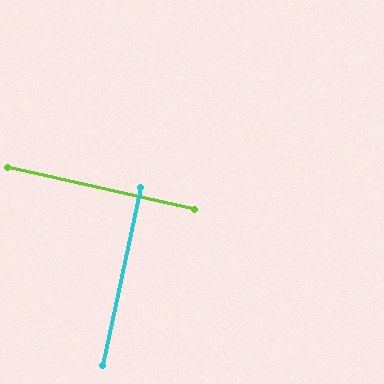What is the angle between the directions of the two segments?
Approximately 90 degrees.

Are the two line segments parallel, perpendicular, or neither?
Perpendicular — they meet at approximately 90°.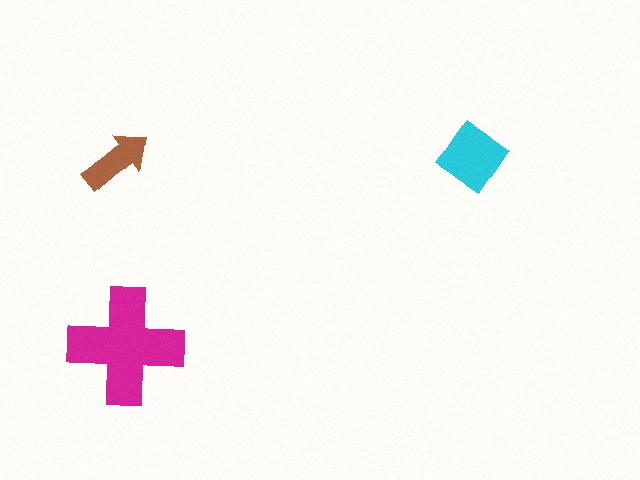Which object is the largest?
The magenta cross.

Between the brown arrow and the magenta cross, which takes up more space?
The magenta cross.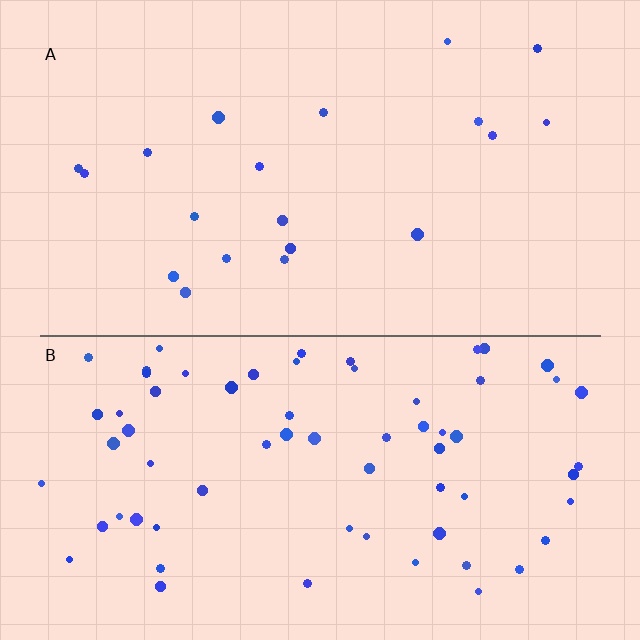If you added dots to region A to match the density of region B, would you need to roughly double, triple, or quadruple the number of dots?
Approximately triple.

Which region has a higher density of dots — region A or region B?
B (the bottom).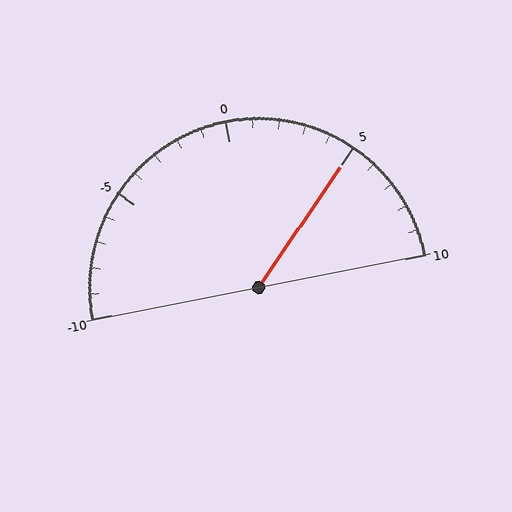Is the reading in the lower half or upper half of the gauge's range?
The reading is in the upper half of the range (-10 to 10).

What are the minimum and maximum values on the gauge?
The gauge ranges from -10 to 10.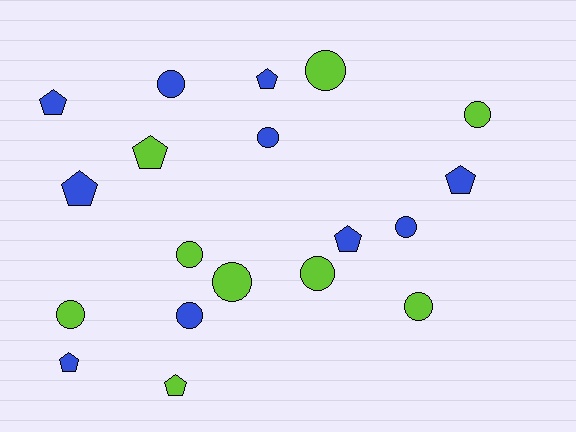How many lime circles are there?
There are 7 lime circles.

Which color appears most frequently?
Blue, with 10 objects.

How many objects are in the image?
There are 19 objects.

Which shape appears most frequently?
Circle, with 11 objects.